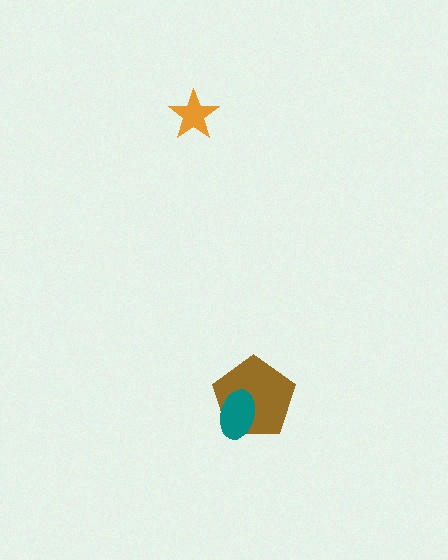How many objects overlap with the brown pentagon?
1 object overlaps with the brown pentagon.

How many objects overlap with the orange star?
0 objects overlap with the orange star.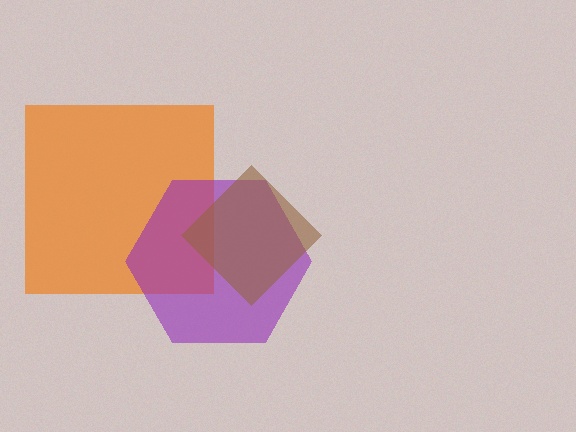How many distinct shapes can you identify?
There are 3 distinct shapes: an orange square, a purple hexagon, a brown diamond.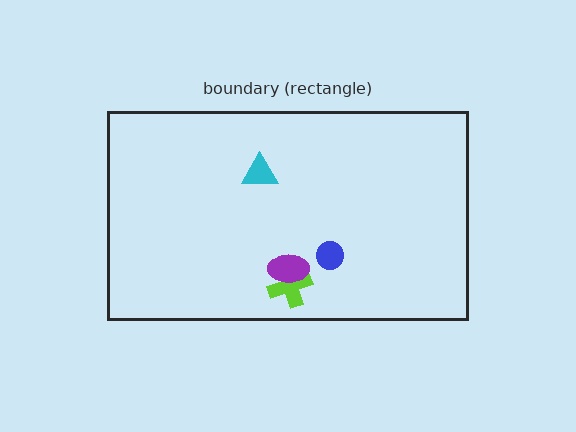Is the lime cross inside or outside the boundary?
Inside.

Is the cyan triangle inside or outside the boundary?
Inside.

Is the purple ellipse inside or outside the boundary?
Inside.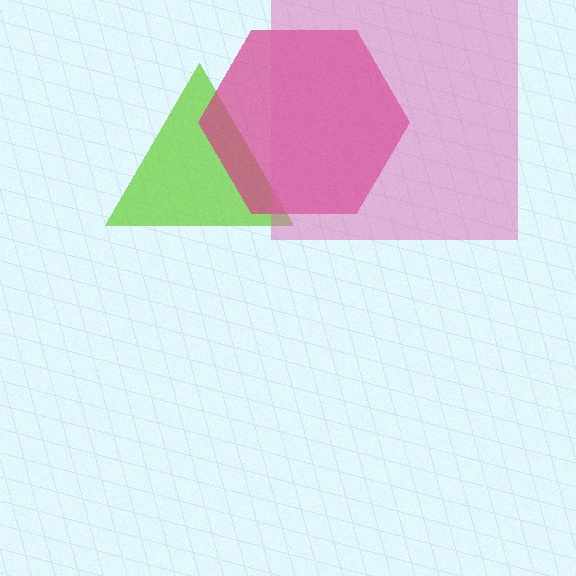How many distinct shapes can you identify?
There are 3 distinct shapes: a lime triangle, a magenta hexagon, a pink square.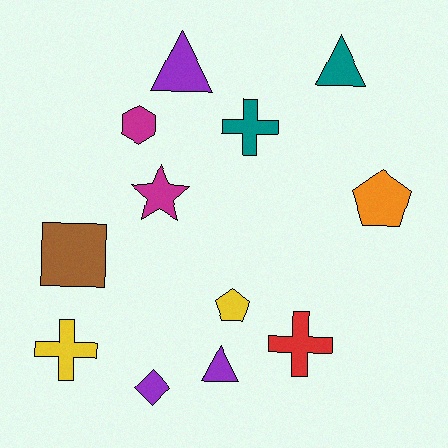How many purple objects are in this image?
There are 3 purple objects.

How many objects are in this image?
There are 12 objects.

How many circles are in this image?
There are no circles.